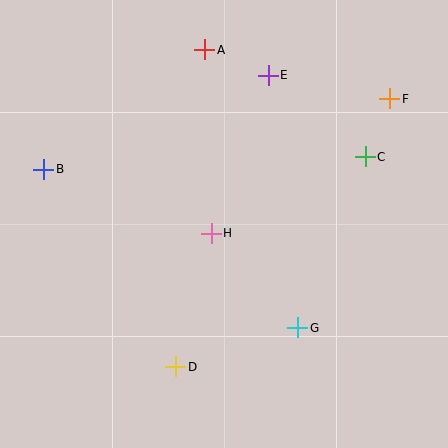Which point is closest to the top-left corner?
Point B is closest to the top-left corner.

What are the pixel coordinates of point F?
Point F is at (390, 99).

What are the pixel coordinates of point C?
Point C is at (365, 157).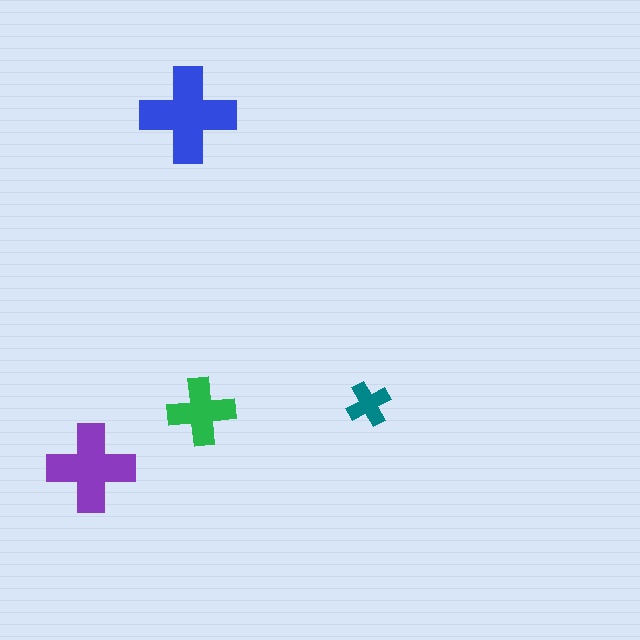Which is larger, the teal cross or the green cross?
The green one.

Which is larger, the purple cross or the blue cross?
The blue one.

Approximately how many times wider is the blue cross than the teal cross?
About 2 times wider.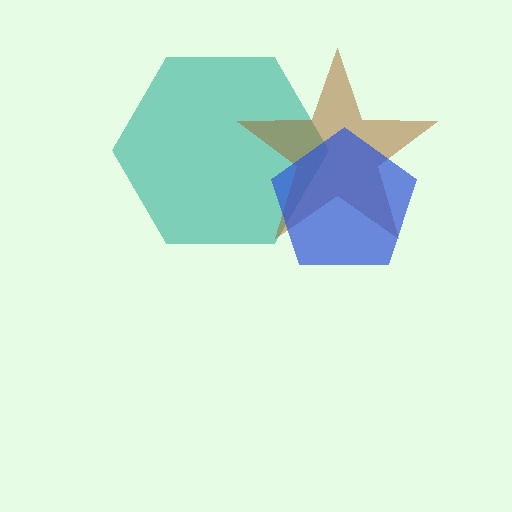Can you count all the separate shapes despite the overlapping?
Yes, there are 3 separate shapes.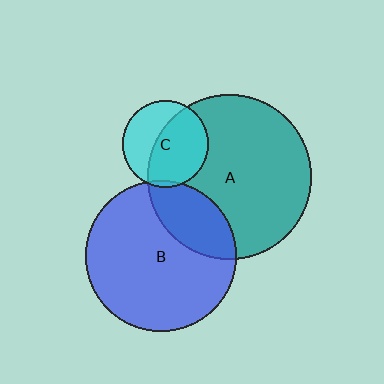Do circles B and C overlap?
Yes.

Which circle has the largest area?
Circle A (teal).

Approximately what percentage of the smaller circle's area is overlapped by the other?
Approximately 5%.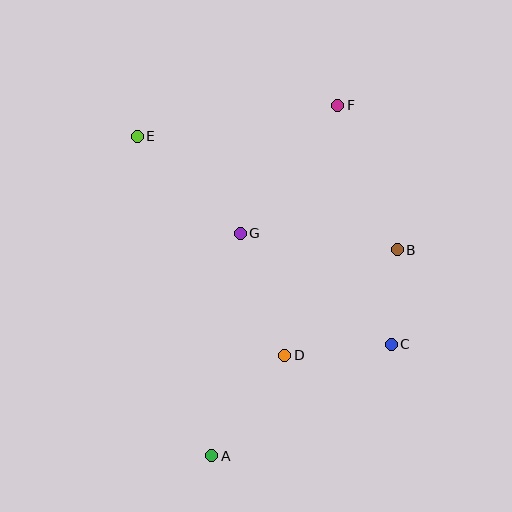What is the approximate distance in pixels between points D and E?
The distance between D and E is approximately 264 pixels.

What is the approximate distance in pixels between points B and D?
The distance between B and D is approximately 154 pixels.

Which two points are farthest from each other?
Points A and F are farthest from each other.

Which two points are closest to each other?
Points B and C are closest to each other.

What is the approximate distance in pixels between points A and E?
The distance between A and E is approximately 328 pixels.